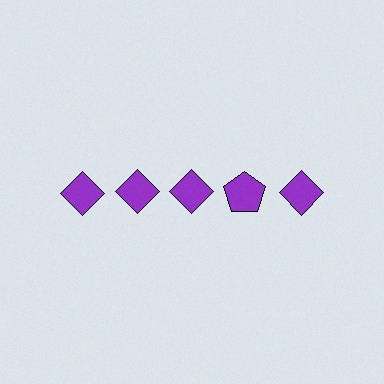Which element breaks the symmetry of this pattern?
The purple pentagon in the top row, second from right column breaks the symmetry. All other shapes are purple diamonds.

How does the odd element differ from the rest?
It has a different shape: pentagon instead of diamond.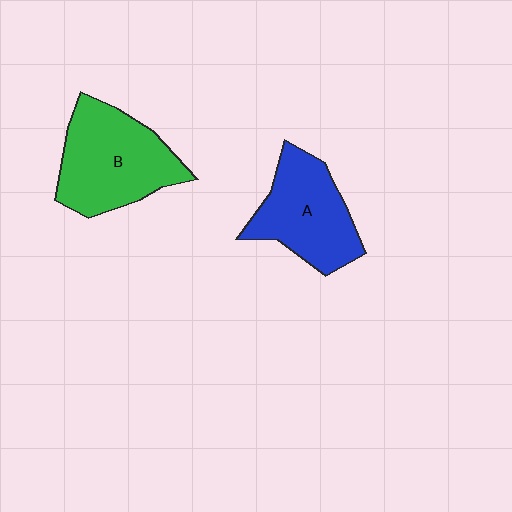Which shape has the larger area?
Shape B (green).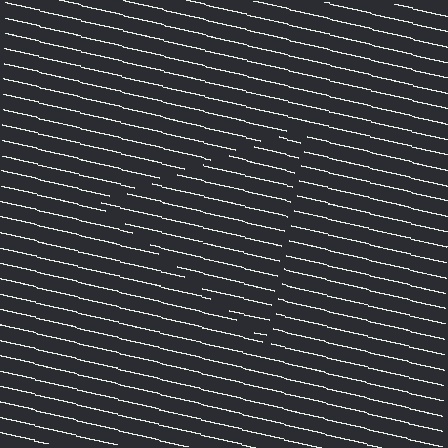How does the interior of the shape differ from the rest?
The interior of the shape contains the same grating, shifted by half a period — the contour is defined by the phase discontinuity where line-ends from the inner and outer gratings abut.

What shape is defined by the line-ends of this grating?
An illusory triangle. The interior of the shape contains the same grating, shifted by half a period — the contour is defined by the phase discontinuity where line-ends from the inner and outer gratings abut.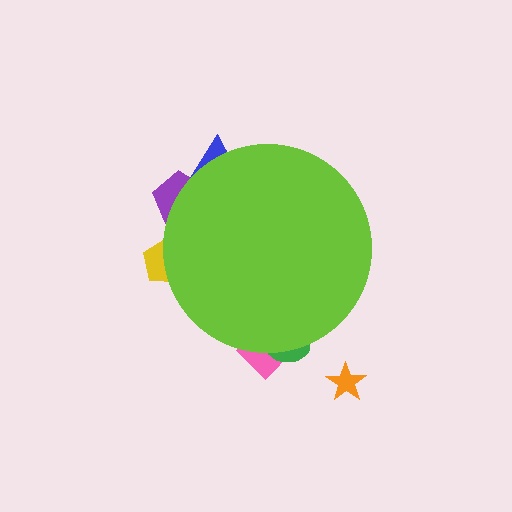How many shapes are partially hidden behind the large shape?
5 shapes are partially hidden.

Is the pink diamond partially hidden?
Yes, the pink diamond is partially hidden behind the lime circle.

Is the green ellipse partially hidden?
Yes, the green ellipse is partially hidden behind the lime circle.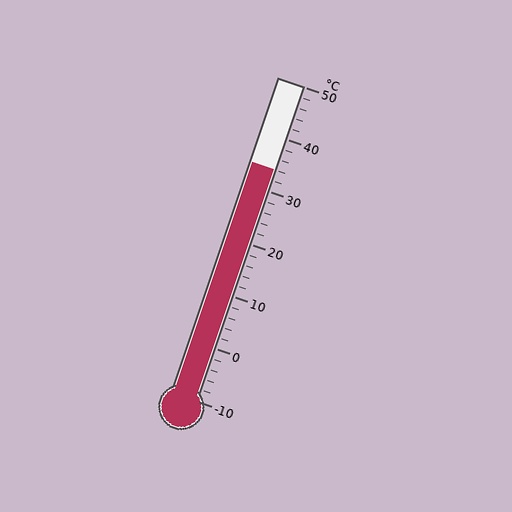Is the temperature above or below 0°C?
The temperature is above 0°C.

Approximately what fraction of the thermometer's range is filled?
The thermometer is filled to approximately 75% of its range.